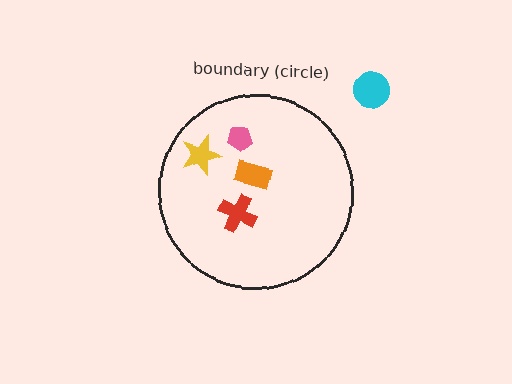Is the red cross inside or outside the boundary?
Inside.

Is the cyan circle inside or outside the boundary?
Outside.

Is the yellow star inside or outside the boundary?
Inside.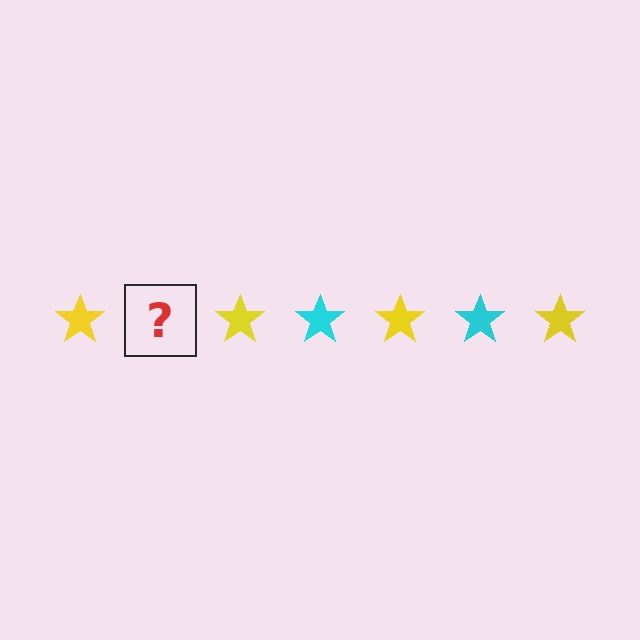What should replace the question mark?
The question mark should be replaced with a cyan star.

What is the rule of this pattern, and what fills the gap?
The rule is that the pattern cycles through yellow, cyan stars. The gap should be filled with a cyan star.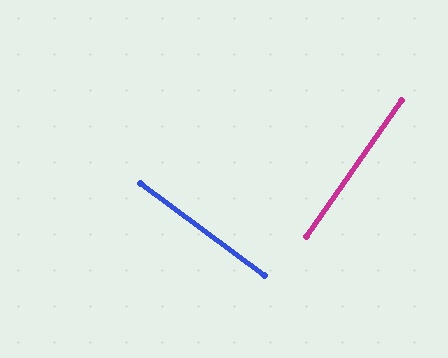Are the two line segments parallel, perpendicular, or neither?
Perpendicular — they meet at approximately 88°.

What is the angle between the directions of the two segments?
Approximately 88 degrees.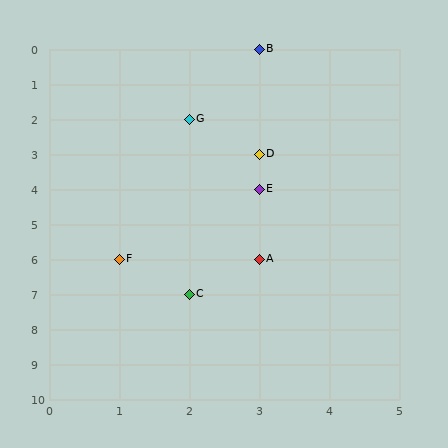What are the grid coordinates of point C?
Point C is at grid coordinates (2, 7).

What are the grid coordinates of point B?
Point B is at grid coordinates (3, 0).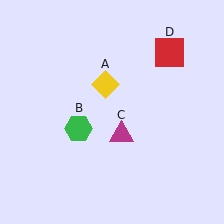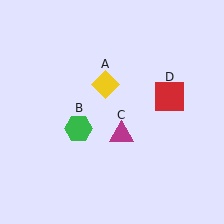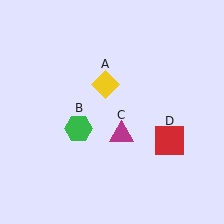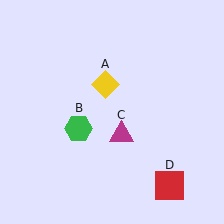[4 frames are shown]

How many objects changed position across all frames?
1 object changed position: red square (object D).